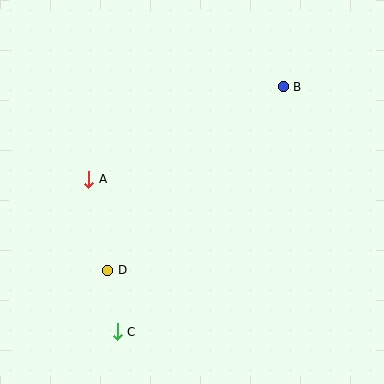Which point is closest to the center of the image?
Point A at (89, 179) is closest to the center.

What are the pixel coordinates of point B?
Point B is at (283, 87).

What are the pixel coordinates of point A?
Point A is at (89, 179).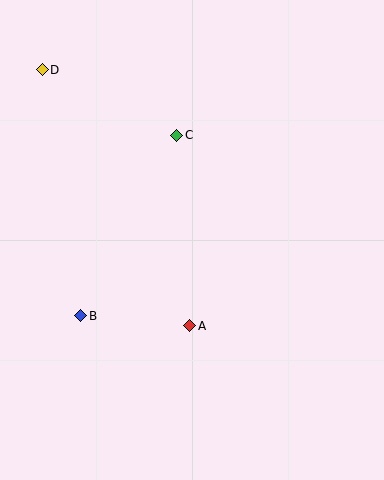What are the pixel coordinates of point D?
Point D is at (42, 70).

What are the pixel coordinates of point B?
Point B is at (81, 316).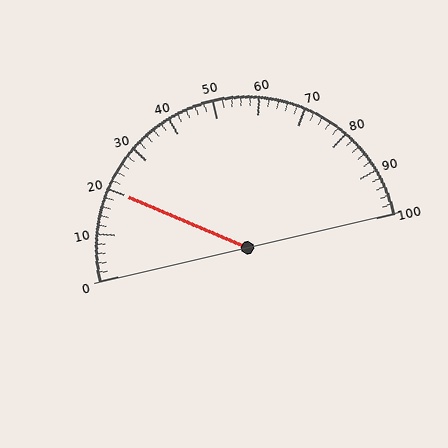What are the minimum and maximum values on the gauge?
The gauge ranges from 0 to 100.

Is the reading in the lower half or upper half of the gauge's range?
The reading is in the lower half of the range (0 to 100).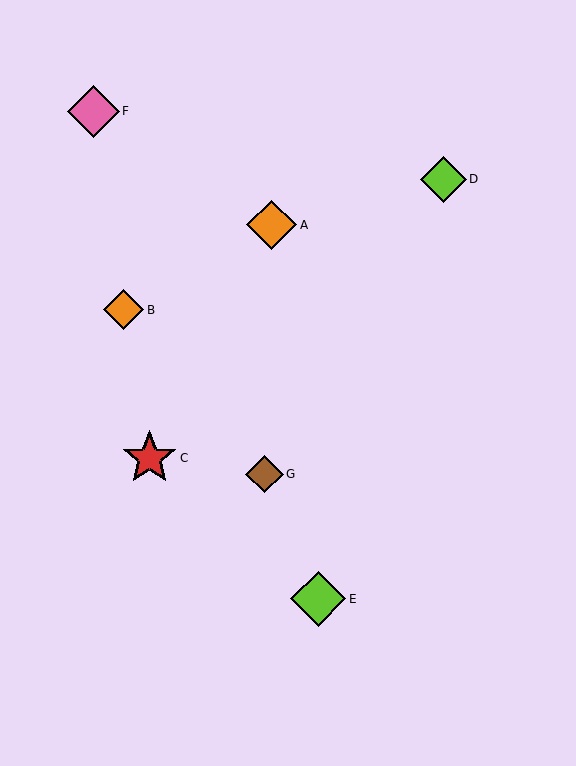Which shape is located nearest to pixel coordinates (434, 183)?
The lime diamond (labeled D) at (443, 179) is nearest to that location.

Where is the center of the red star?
The center of the red star is at (150, 458).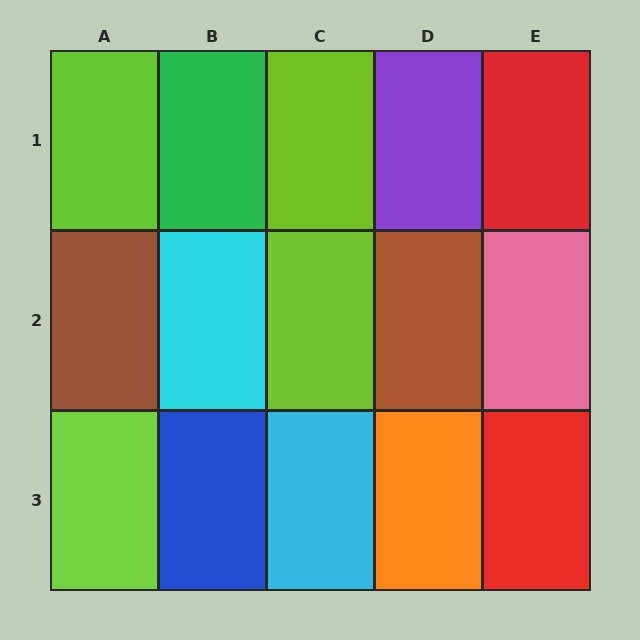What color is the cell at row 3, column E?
Red.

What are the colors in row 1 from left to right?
Lime, green, lime, purple, red.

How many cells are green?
1 cell is green.